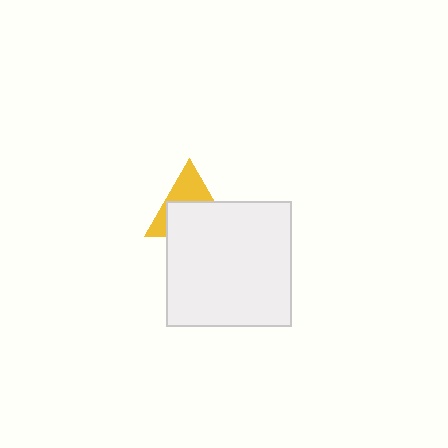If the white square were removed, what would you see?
You would see the complete yellow triangle.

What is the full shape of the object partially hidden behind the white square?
The partially hidden object is a yellow triangle.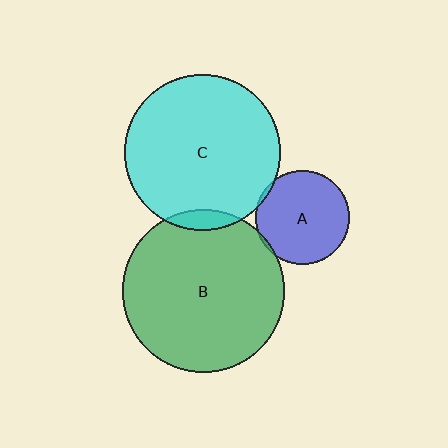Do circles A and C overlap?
Yes.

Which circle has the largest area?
Circle B (green).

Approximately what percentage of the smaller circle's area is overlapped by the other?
Approximately 5%.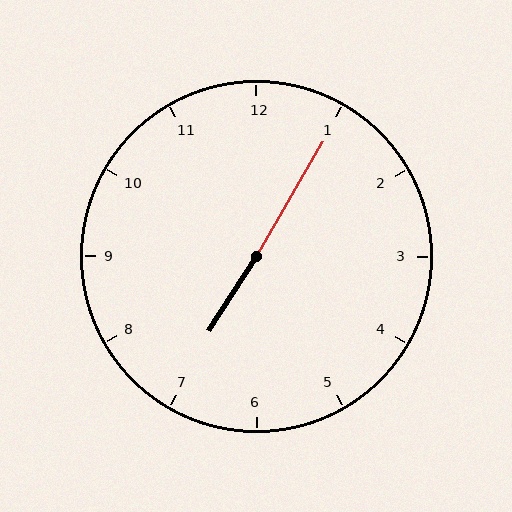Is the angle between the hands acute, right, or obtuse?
It is obtuse.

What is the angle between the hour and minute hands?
Approximately 178 degrees.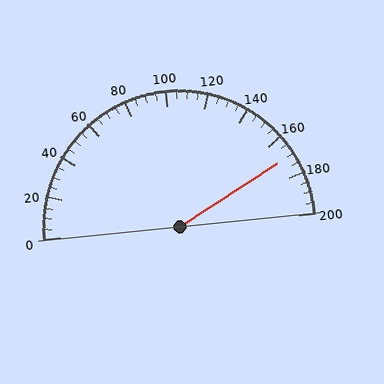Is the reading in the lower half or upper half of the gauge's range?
The reading is in the upper half of the range (0 to 200).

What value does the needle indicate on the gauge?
The needle indicates approximately 170.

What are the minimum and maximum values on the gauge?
The gauge ranges from 0 to 200.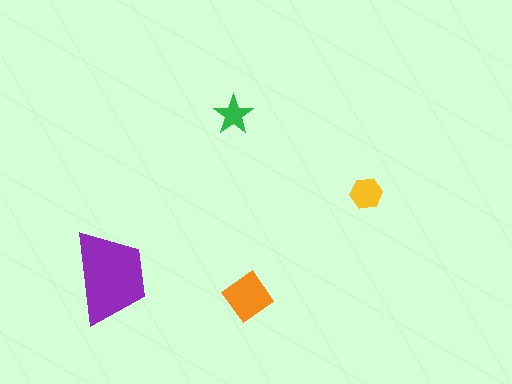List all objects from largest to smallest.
The purple trapezoid, the orange diamond, the yellow hexagon, the green star.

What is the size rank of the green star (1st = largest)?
4th.